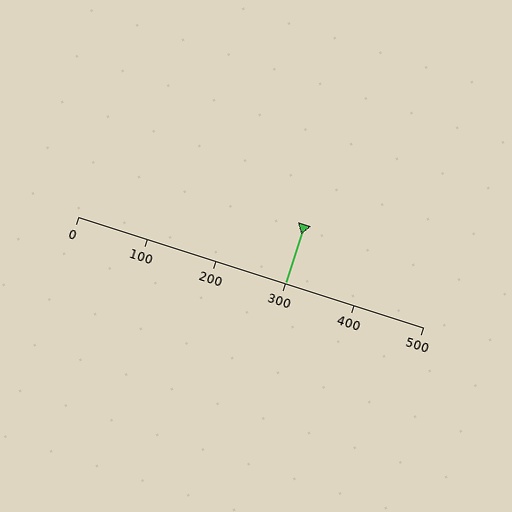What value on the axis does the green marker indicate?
The marker indicates approximately 300.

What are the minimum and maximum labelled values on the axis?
The axis runs from 0 to 500.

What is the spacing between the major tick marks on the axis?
The major ticks are spaced 100 apart.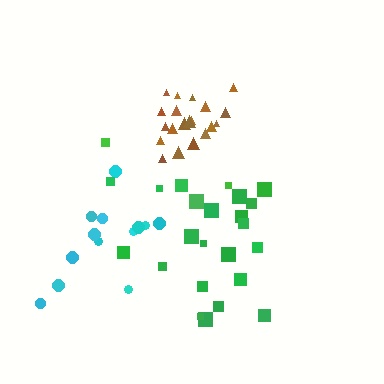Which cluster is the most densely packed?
Brown.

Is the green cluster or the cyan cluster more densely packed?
Green.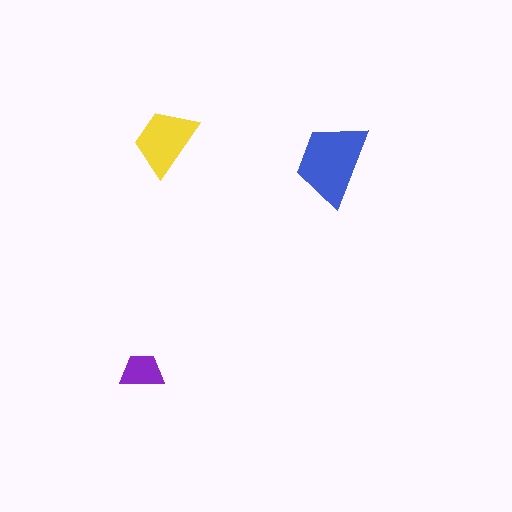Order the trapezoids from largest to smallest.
the blue one, the yellow one, the purple one.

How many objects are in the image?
There are 3 objects in the image.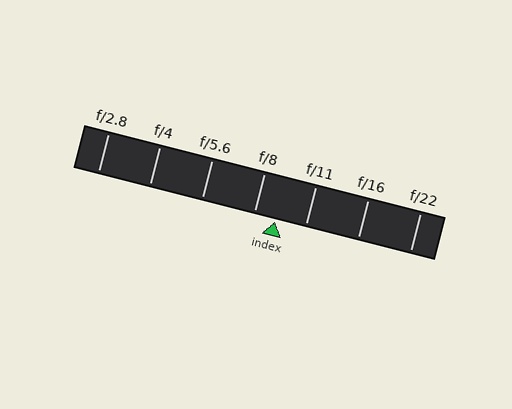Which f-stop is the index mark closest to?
The index mark is closest to f/8.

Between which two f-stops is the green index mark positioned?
The index mark is between f/8 and f/11.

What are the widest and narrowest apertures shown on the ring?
The widest aperture shown is f/2.8 and the narrowest is f/22.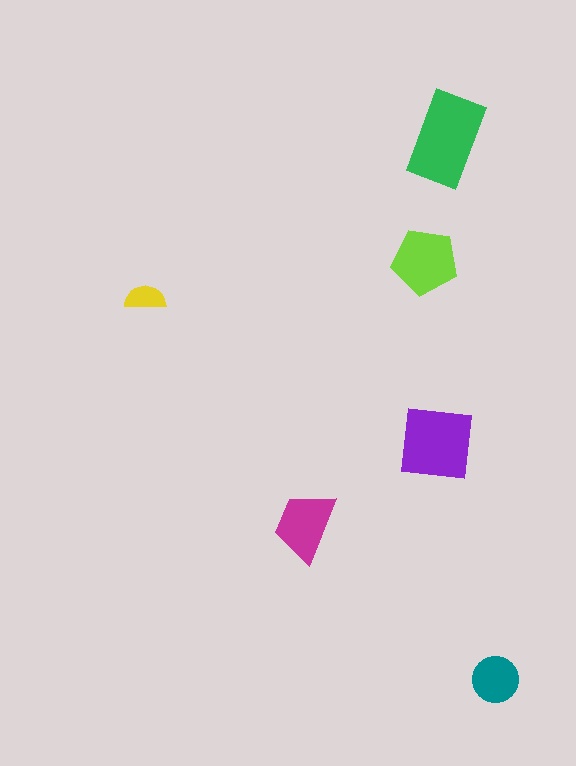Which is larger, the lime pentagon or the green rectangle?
The green rectangle.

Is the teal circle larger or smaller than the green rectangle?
Smaller.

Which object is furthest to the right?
The teal circle is rightmost.